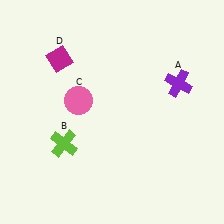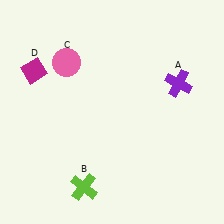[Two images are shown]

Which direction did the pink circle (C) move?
The pink circle (C) moved up.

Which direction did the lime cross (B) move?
The lime cross (B) moved down.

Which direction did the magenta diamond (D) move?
The magenta diamond (D) moved left.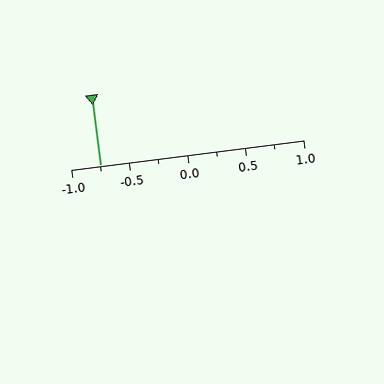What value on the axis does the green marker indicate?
The marker indicates approximately -0.75.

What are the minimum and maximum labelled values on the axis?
The axis runs from -1.0 to 1.0.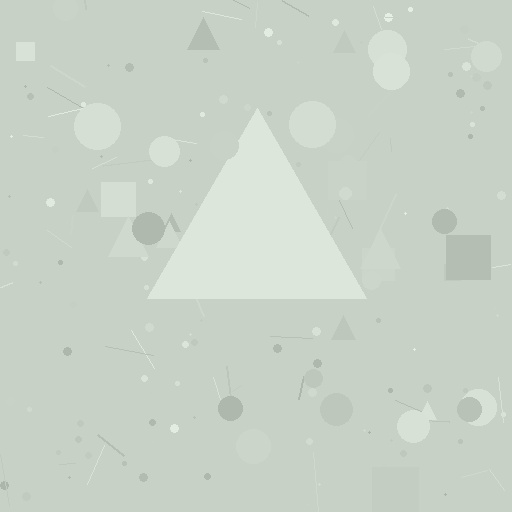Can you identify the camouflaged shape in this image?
The camouflaged shape is a triangle.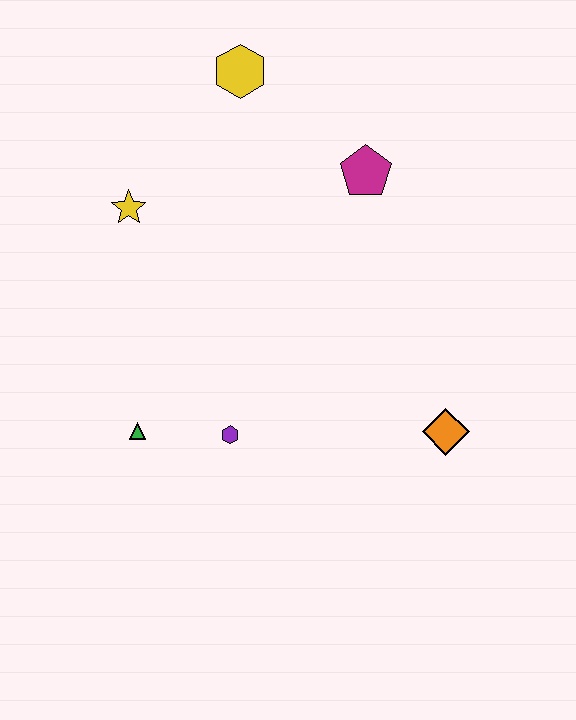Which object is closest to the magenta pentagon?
The yellow hexagon is closest to the magenta pentagon.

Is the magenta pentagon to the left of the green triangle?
No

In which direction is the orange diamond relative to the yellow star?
The orange diamond is to the right of the yellow star.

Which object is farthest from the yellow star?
The orange diamond is farthest from the yellow star.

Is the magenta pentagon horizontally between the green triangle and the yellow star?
No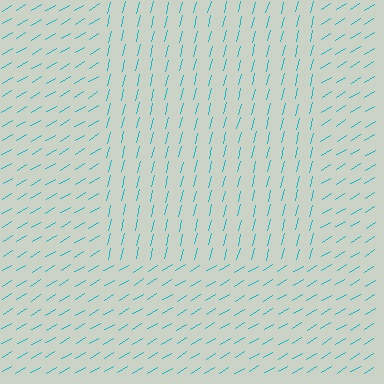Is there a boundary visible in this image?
Yes, there is a texture boundary formed by a change in line orientation.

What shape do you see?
I see a rectangle.